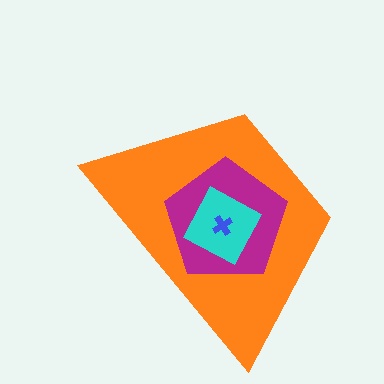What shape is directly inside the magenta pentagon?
The cyan diamond.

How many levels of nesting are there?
4.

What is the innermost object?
The blue cross.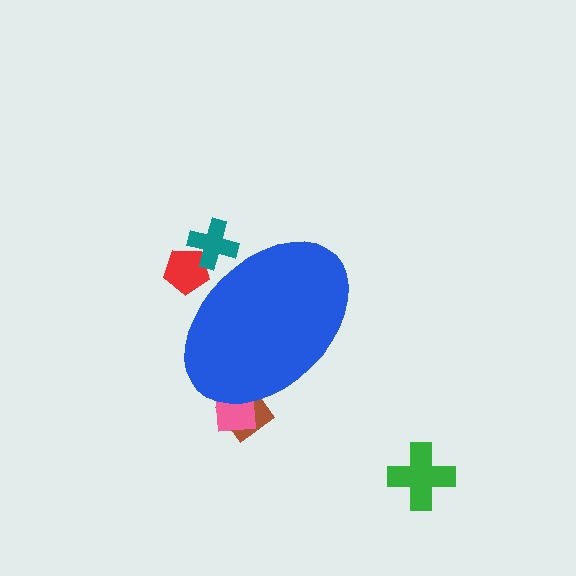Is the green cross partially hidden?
No, the green cross is fully visible.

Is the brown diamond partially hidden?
Yes, the brown diamond is partially hidden behind the blue ellipse.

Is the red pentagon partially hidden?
Yes, the red pentagon is partially hidden behind the blue ellipse.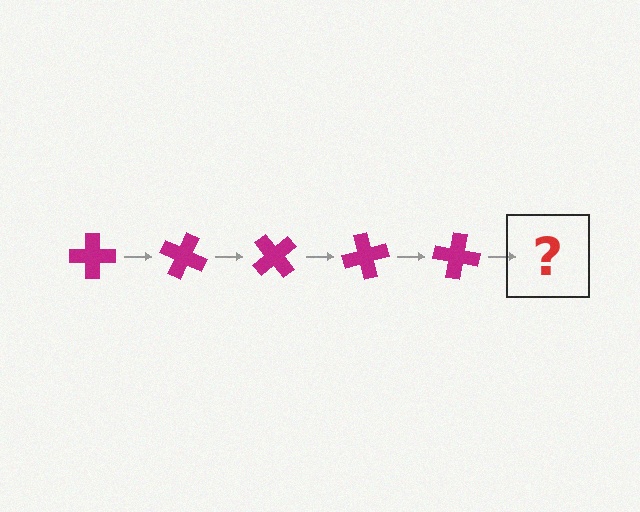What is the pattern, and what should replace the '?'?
The pattern is that the cross rotates 25 degrees each step. The '?' should be a magenta cross rotated 125 degrees.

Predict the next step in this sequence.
The next step is a magenta cross rotated 125 degrees.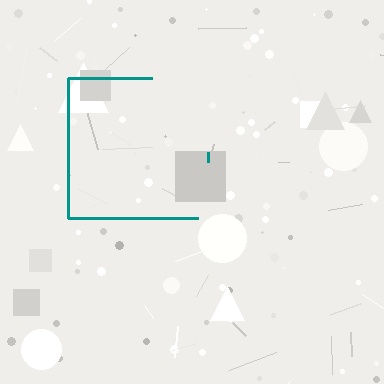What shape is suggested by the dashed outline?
The dashed outline suggests a square.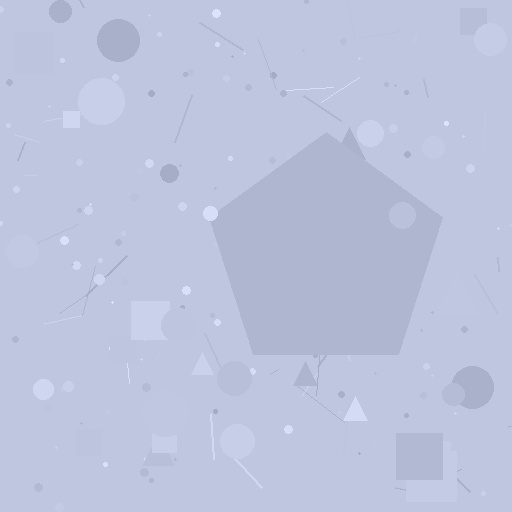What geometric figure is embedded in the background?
A pentagon is embedded in the background.